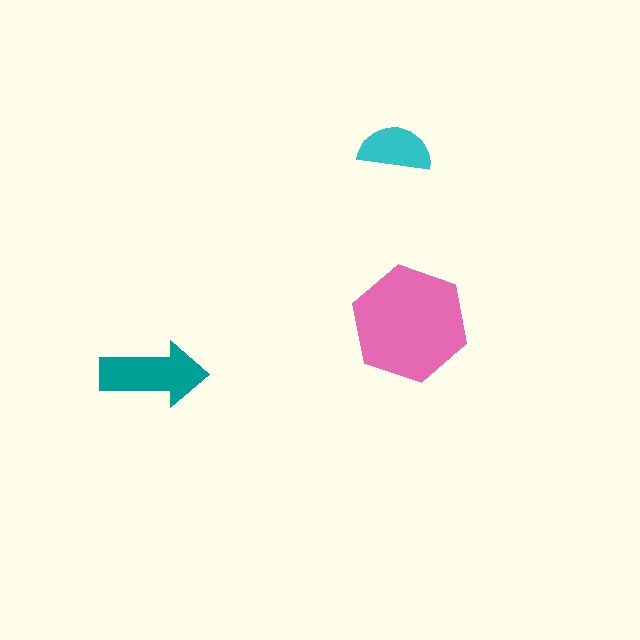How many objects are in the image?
There are 3 objects in the image.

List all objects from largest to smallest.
The pink hexagon, the teal arrow, the cyan semicircle.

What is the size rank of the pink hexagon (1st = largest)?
1st.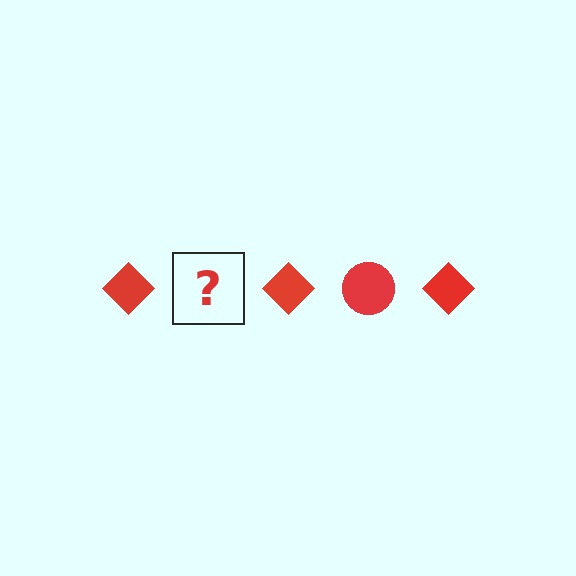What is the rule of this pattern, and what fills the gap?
The rule is that the pattern cycles through diamond, circle shapes in red. The gap should be filled with a red circle.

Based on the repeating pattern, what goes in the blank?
The blank should be a red circle.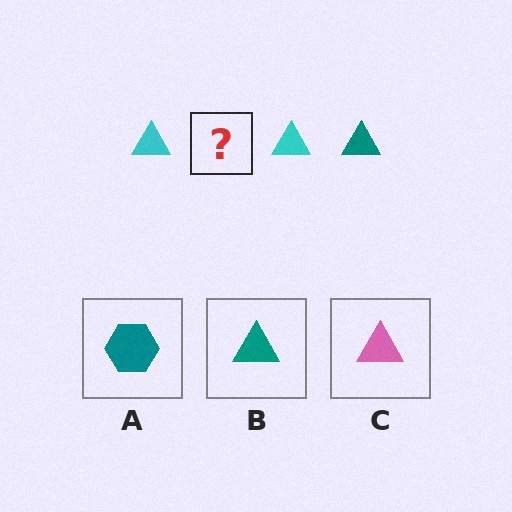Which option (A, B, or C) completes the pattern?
B.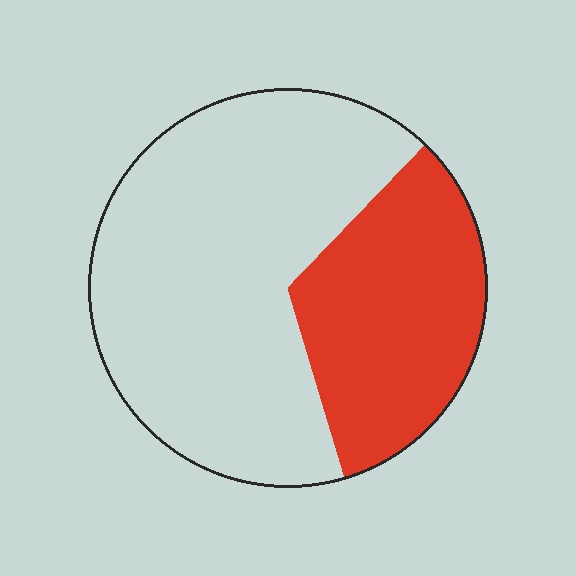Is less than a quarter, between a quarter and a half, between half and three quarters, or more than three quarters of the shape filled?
Between a quarter and a half.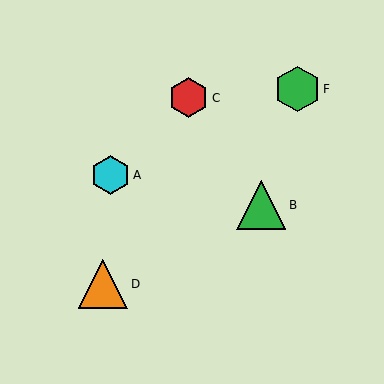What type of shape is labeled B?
Shape B is a green triangle.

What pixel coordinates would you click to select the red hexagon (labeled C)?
Click at (189, 98) to select the red hexagon C.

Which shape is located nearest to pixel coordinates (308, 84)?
The green hexagon (labeled F) at (298, 89) is nearest to that location.